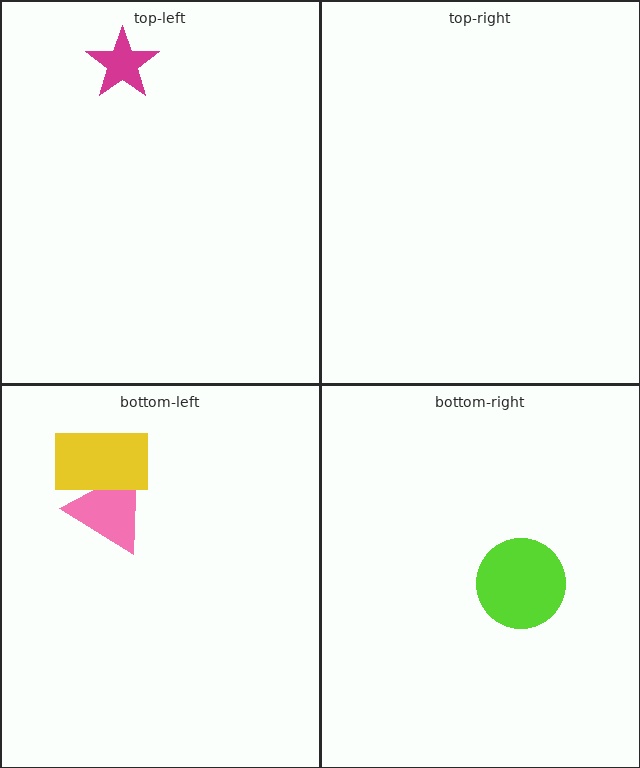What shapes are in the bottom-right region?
The lime circle.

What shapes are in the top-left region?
The magenta star.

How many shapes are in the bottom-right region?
1.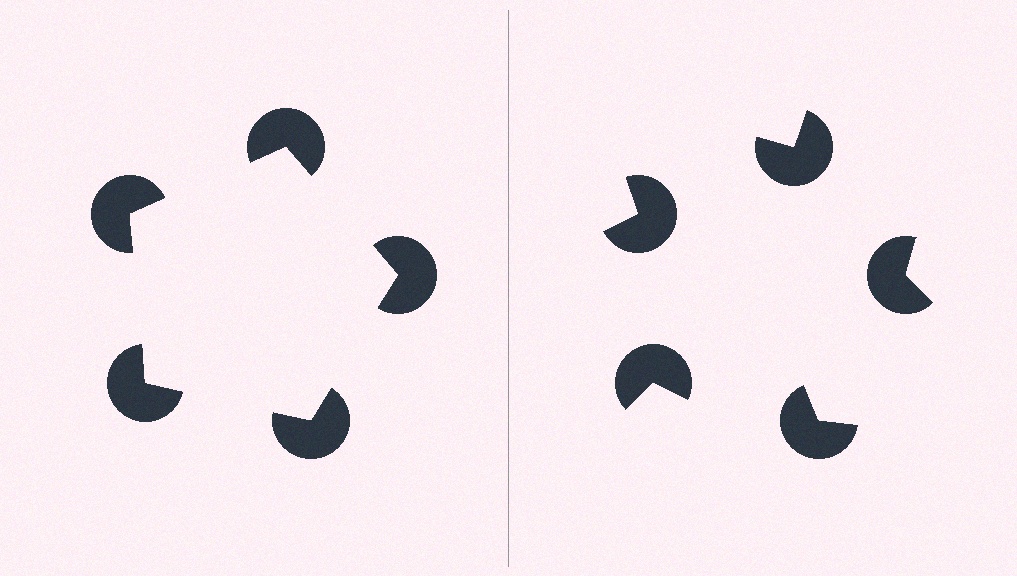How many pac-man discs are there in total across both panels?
10 — 5 on each side.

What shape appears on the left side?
An illusory pentagon.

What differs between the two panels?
The pac-man discs are positioned identically on both sides; only the wedge orientations differ. On the left they align to a pentagon; on the right they are misaligned.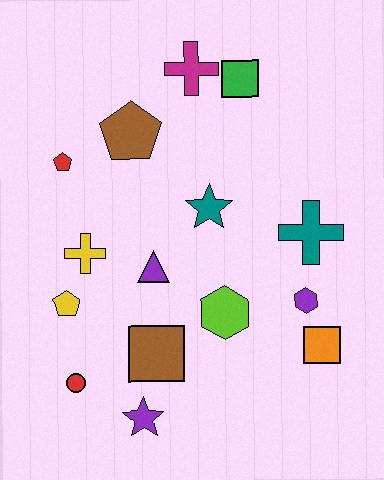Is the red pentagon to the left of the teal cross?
Yes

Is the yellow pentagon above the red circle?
Yes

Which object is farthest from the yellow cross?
The orange square is farthest from the yellow cross.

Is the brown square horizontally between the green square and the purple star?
Yes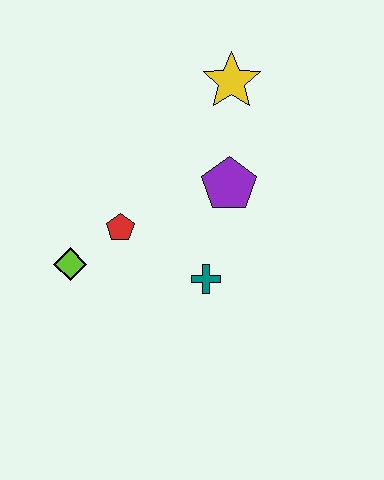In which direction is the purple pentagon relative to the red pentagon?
The purple pentagon is to the right of the red pentagon.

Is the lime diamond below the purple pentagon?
Yes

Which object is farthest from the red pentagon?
The yellow star is farthest from the red pentagon.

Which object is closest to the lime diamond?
The red pentagon is closest to the lime diamond.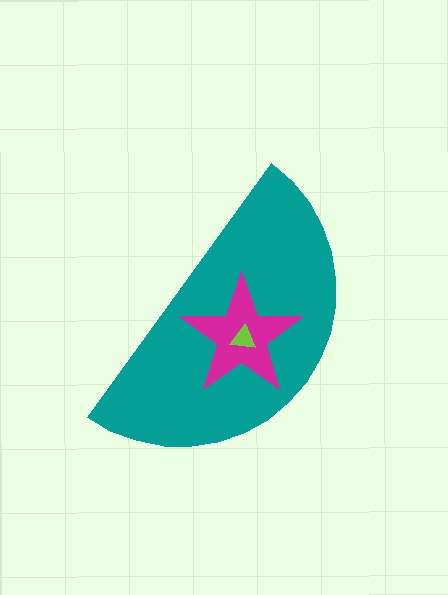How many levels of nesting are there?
3.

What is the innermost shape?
The lime triangle.